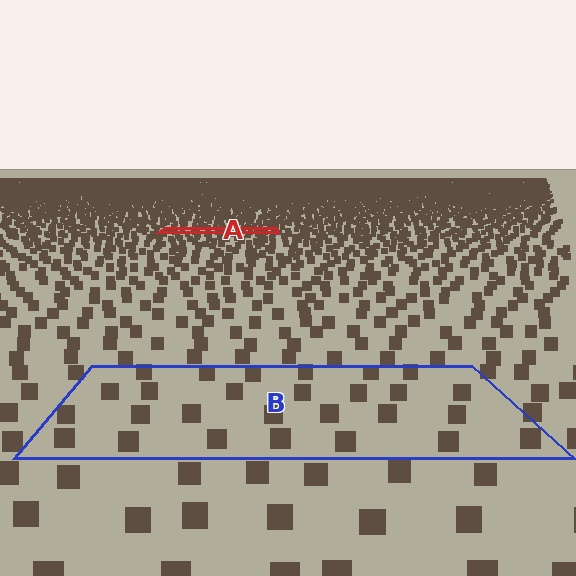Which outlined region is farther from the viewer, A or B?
Region A is farther from the viewer — the texture elements inside it appear smaller and more densely packed.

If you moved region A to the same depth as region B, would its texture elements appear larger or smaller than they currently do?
They would appear larger. At a closer depth, the same texture elements are projected at a bigger on-screen size.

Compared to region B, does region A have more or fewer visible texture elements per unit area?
Region A has more texture elements per unit area — they are packed more densely because it is farther away.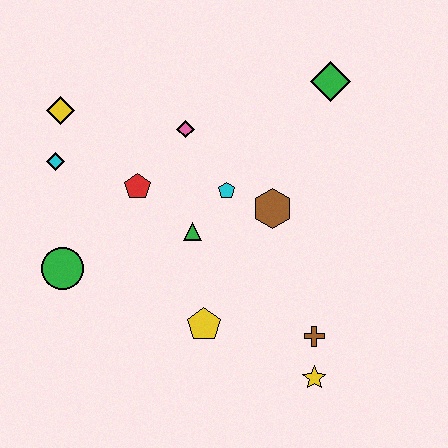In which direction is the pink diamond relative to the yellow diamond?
The pink diamond is to the right of the yellow diamond.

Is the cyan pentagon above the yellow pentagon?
Yes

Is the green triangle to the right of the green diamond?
No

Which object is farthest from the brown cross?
The yellow diamond is farthest from the brown cross.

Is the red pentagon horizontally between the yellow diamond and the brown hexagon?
Yes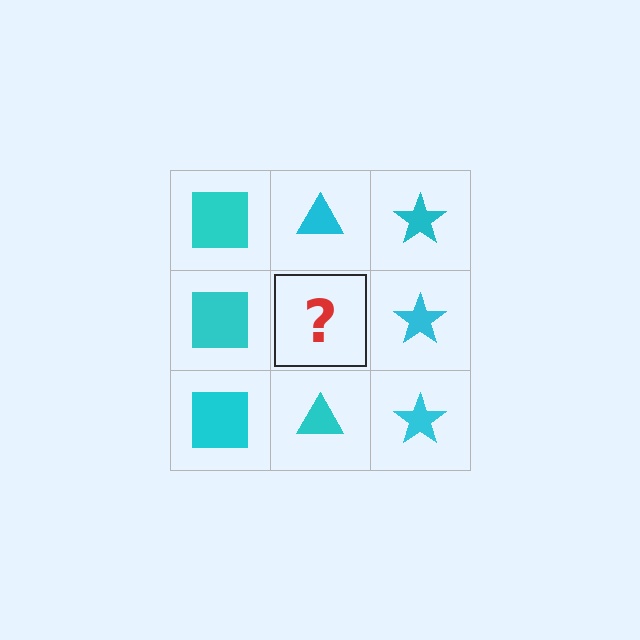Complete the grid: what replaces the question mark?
The question mark should be replaced with a cyan triangle.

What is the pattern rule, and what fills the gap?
The rule is that each column has a consistent shape. The gap should be filled with a cyan triangle.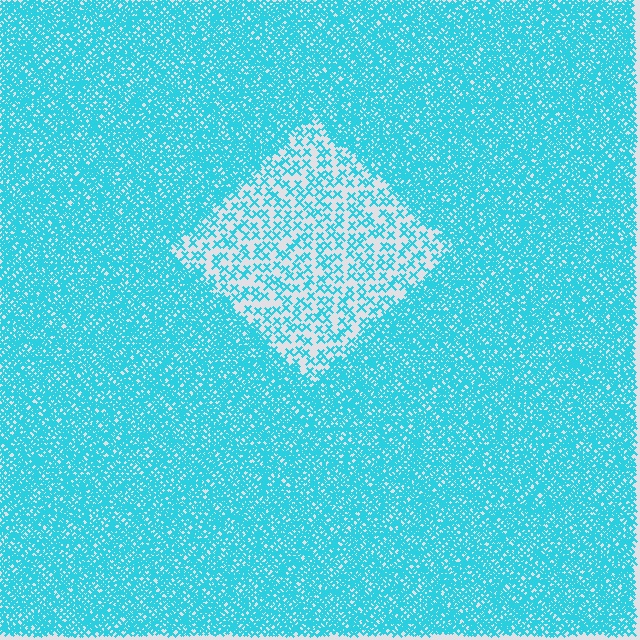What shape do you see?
I see a diamond.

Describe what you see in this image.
The image contains small cyan elements arranged at two different densities. A diamond-shaped region is visible where the elements are less densely packed than the surrounding area.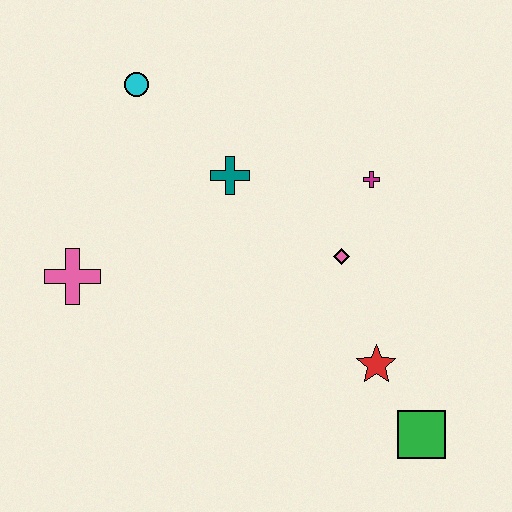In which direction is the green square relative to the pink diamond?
The green square is below the pink diamond.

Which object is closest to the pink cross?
The teal cross is closest to the pink cross.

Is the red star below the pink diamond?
Yes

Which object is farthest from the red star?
The cyan circle is farthest from the red star.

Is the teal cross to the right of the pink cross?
Yes